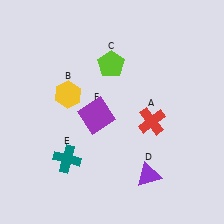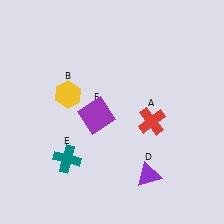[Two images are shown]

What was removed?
The lime pentagon (C) was removed in Image 2.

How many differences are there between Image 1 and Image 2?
There is 1 difference between the two images.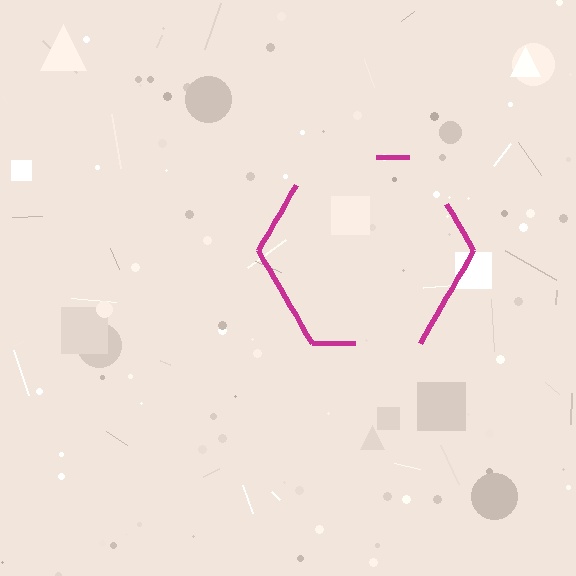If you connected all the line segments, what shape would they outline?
They would outline a hexagon.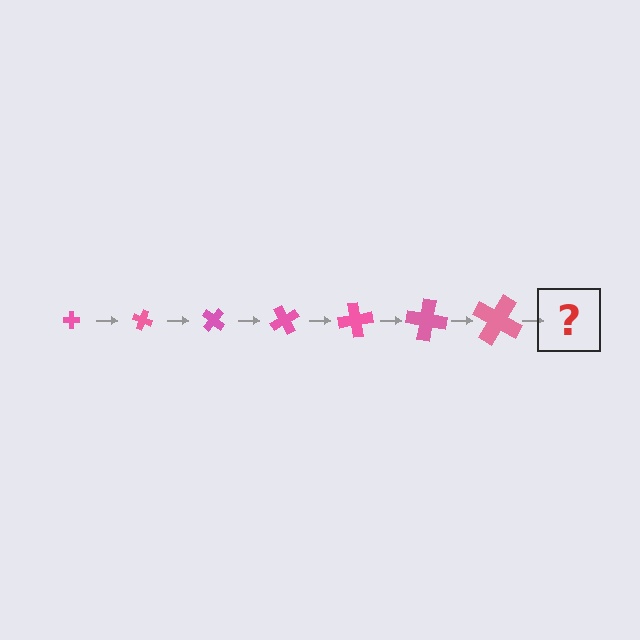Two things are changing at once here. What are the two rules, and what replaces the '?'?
The two rules are that the cross grows larger each step and it rotates 20 degrees each step. The '?' should be a cross, larger than the previous one and rotated 140 degrees from the start.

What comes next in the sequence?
The next element should be a cross, larger than the previous one and rotated 140 degrees from the start.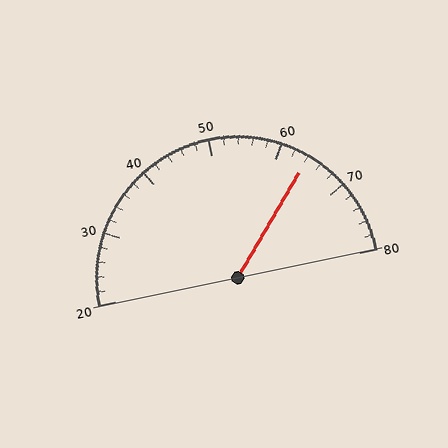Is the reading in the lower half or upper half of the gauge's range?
The reading is in the upper half of the range (20 to 80).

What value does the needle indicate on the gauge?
The needle indicates approximately 64.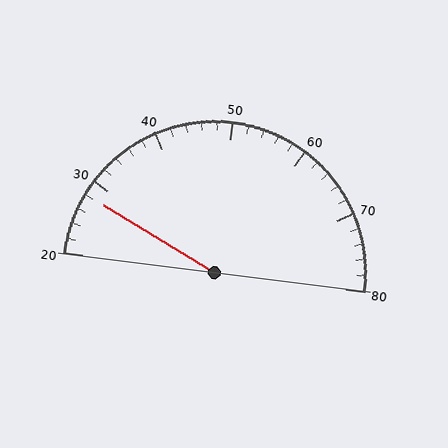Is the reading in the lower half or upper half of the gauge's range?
The reading is in the lower half of the range (20 to 80).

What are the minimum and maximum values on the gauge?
The gauge ranges from 20 to 80.